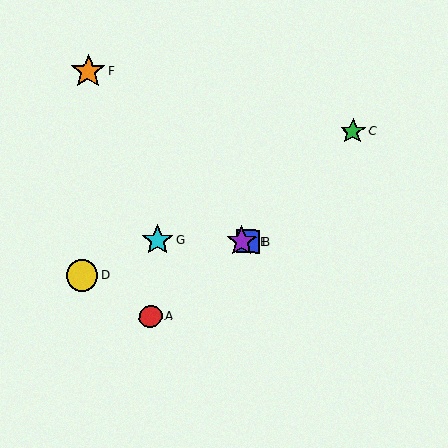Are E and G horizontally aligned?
Yes, both are at y≈241.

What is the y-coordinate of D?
Object D is at y≈275.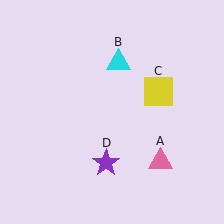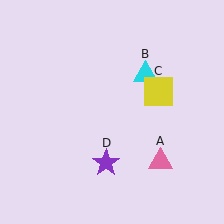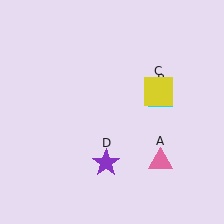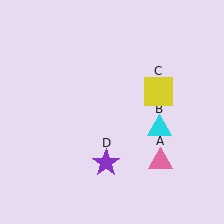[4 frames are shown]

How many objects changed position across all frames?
1 object changed position: cyan triangle (object B).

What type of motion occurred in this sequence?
The cyan triangle (object B) rotated clockwise around the center of the scene.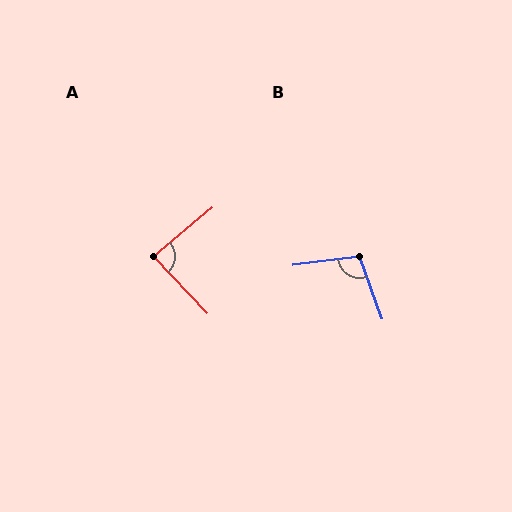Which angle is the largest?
B, at approximately 102 degrees.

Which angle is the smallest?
A, at approximately 86 degrees.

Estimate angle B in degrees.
Approximately 102 degrees.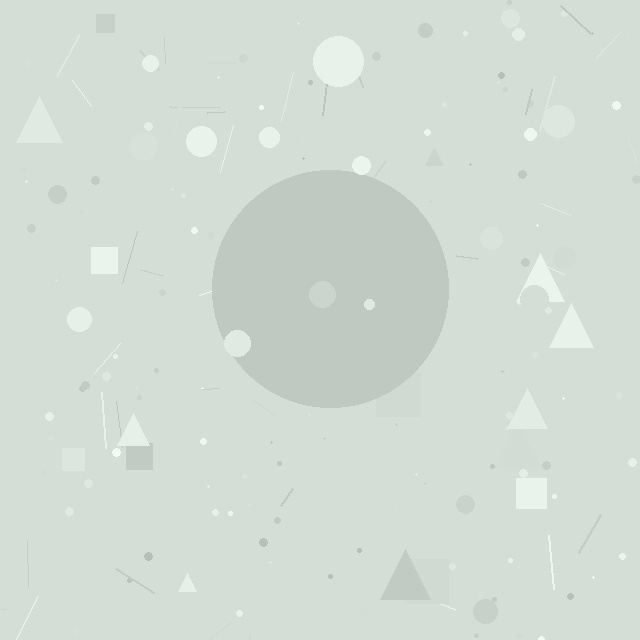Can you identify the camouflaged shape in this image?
The camouflaged shape is a circle.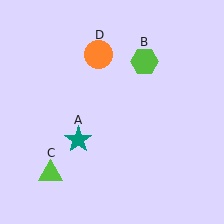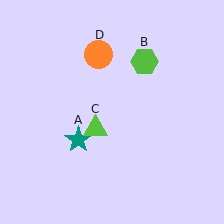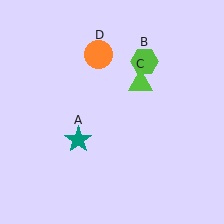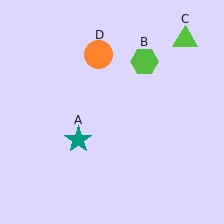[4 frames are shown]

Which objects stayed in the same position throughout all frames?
Teal star (object A) and lime hexagon (object B) and orange circle (object D) remained stationary.